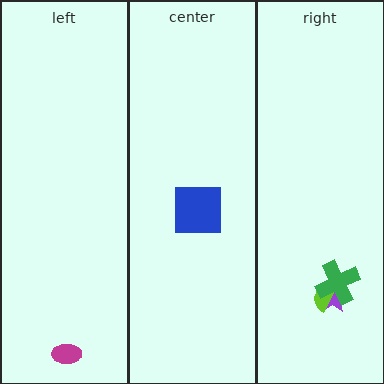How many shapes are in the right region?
3.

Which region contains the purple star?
The right region.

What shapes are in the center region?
The blue square.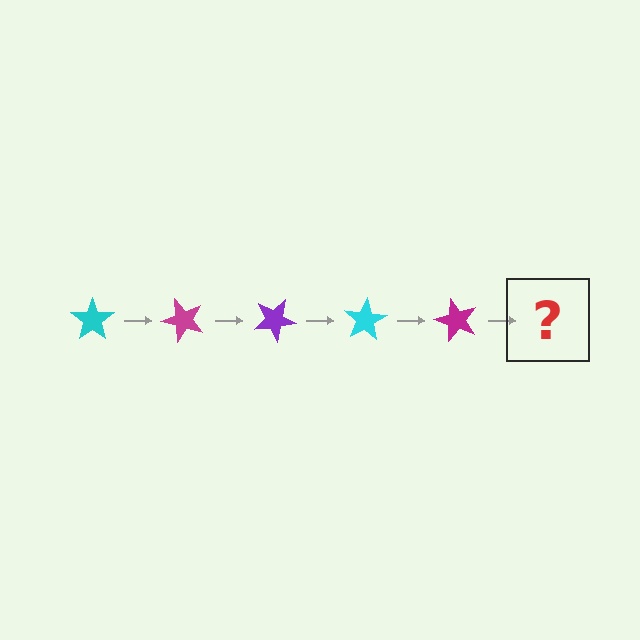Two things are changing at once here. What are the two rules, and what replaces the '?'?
The two rules are that it rotates 50 degrees each step and the color cycles through cyan, magenta, and purple. The '?' should be a purple star, rotated 250 degrees from the start.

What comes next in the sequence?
The next element should be a purple star, rotated 250 degrees from the start.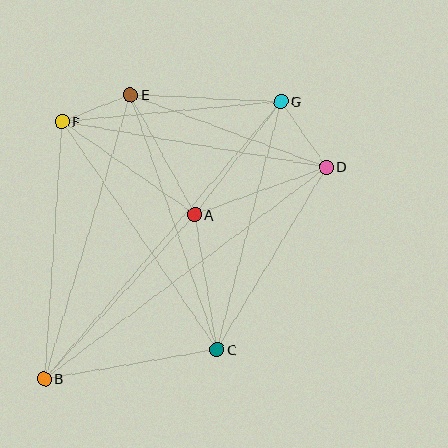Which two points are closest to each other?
Points E and F are closest to each other.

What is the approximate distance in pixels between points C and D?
The distance between C and D is approximately 212 pixels.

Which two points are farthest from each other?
Points B and G are farthest from each other.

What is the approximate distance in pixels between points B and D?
The distance between B and D is approximately 353 pixels.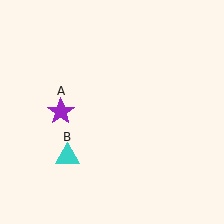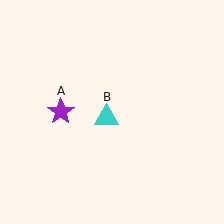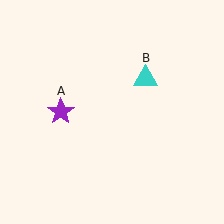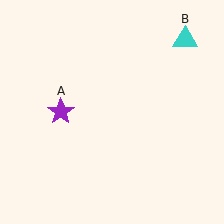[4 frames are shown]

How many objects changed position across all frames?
1 object changed position: cyan triangle (object B).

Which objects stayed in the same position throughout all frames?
Purple star (object A) remained stationary.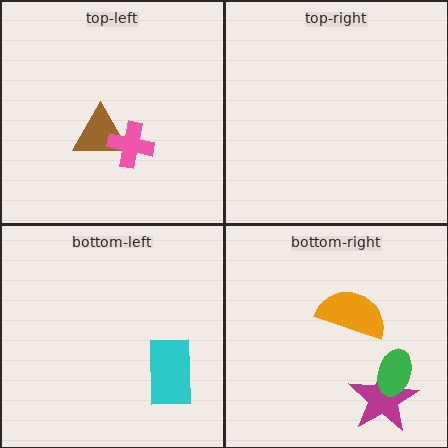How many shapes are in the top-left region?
2.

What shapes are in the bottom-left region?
The cyan rectangle.